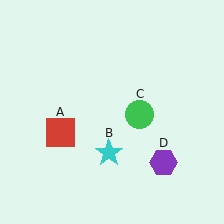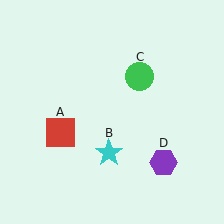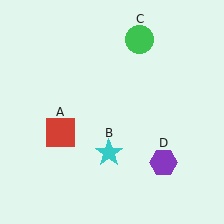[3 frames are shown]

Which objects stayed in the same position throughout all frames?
Red square (object A) and cyan star (object B) and purple hexagon (object D) remained stationary.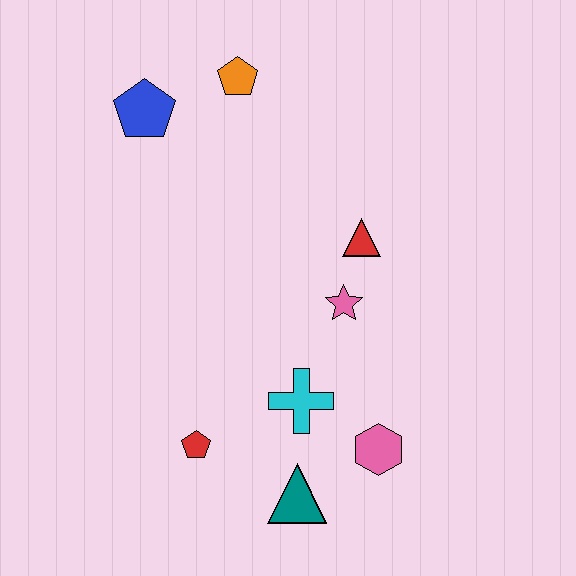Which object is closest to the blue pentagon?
The orange pentagon is closest to the blue pentagon.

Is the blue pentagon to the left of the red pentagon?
Yes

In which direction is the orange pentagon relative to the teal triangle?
The orange pentagon is above the teal triangle.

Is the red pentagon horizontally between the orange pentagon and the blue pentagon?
Yes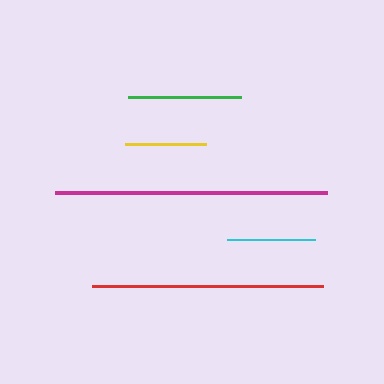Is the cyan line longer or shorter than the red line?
The red line is longer than the cyan line.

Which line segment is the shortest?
The yellow line is the shortest at approximately 81 pixels.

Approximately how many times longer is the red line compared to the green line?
The red line is approximately 2.0 times the length of the green line.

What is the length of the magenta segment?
The magenta segment is approximately 273 pixels long.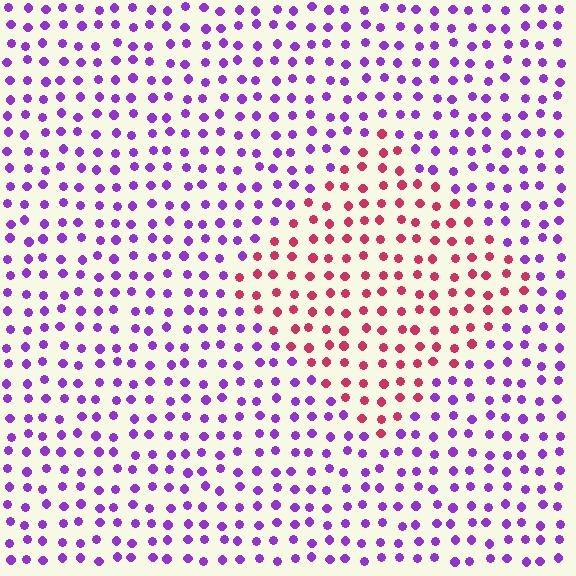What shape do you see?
I see a diamond.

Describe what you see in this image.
The image is filled with small purple elements in a uniform arrangement. A diamond-shaped region is visible where the elements are tinted to a slightly different hue, forming a subtle color boundary.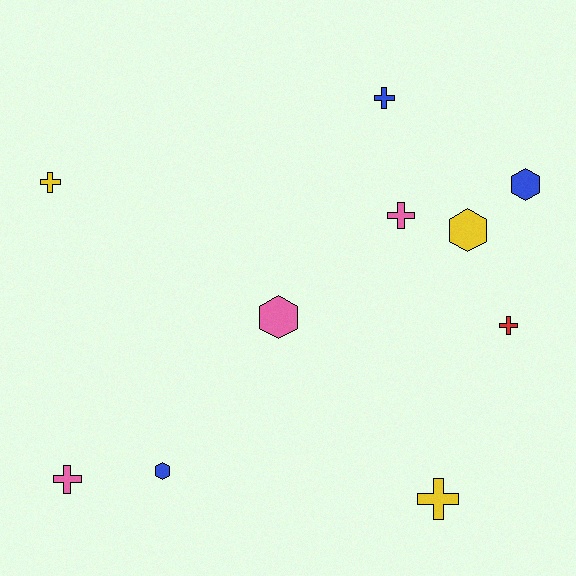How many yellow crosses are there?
There are 2 yellow crosses.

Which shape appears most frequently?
Cross, with 6 objects.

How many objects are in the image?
There are 10 objects.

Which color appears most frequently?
Yellow, with 3 objects.